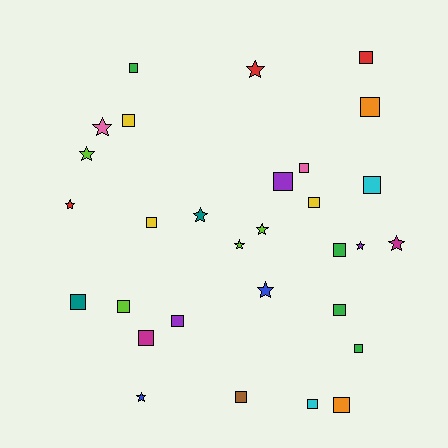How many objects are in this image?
There are 30 objects.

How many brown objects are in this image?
There is 1 brown object.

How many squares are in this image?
There are 19 squares.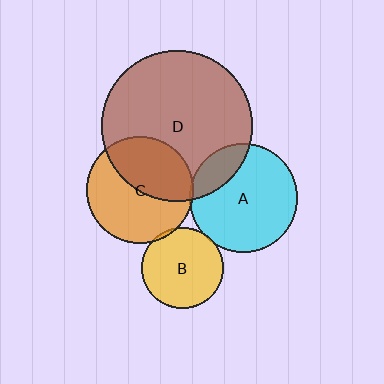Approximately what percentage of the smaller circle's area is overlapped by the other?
Approximately 5%.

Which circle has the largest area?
Circle D (brown).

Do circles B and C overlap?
Yes.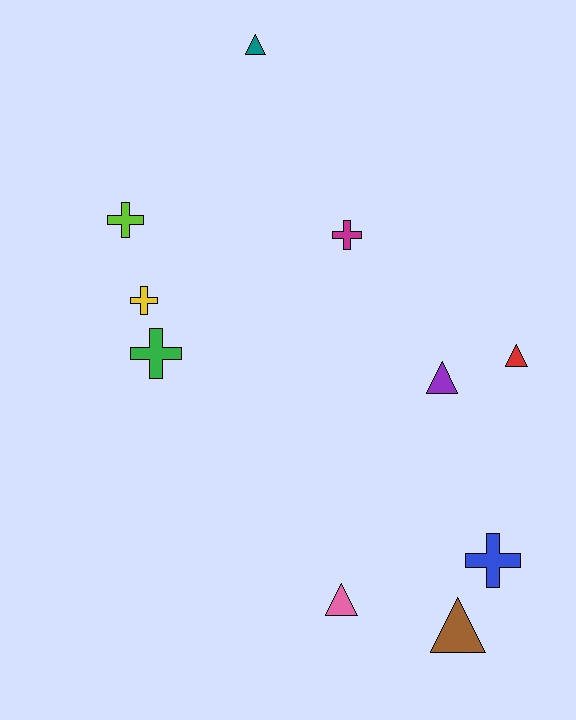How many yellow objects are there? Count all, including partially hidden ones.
There is 1 yellow object.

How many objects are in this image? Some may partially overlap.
There are 10 objects.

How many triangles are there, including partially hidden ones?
There are 5 triangles.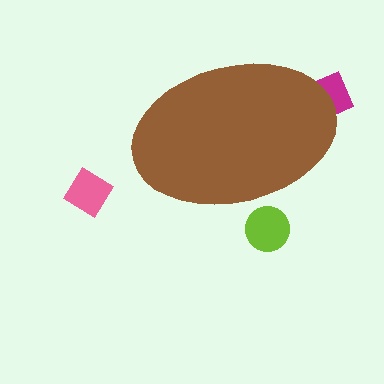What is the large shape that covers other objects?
A brown ellipse.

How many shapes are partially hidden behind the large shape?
2 shapes are partially hidden.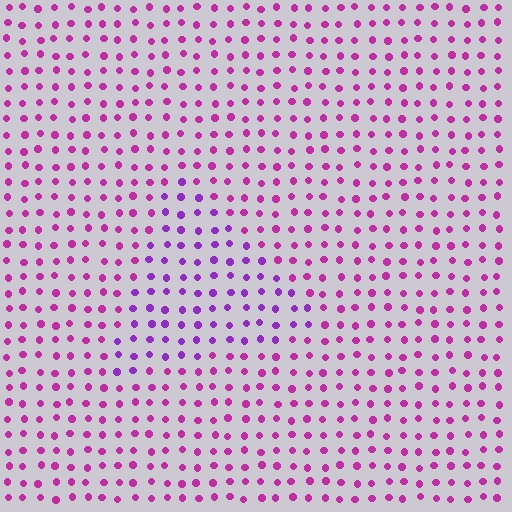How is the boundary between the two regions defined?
The boundary is defined purely by a slight shift in hue (about 31 degrees). Spacing, size, and orientation are identical on both sides.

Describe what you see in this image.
The image is filled with small magenta elements in a uniform arrangement. A triangle-shaped region is visible where the elements are tinted to a slightly different hue, forming a subtle color boundary.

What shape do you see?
I see a triangle.